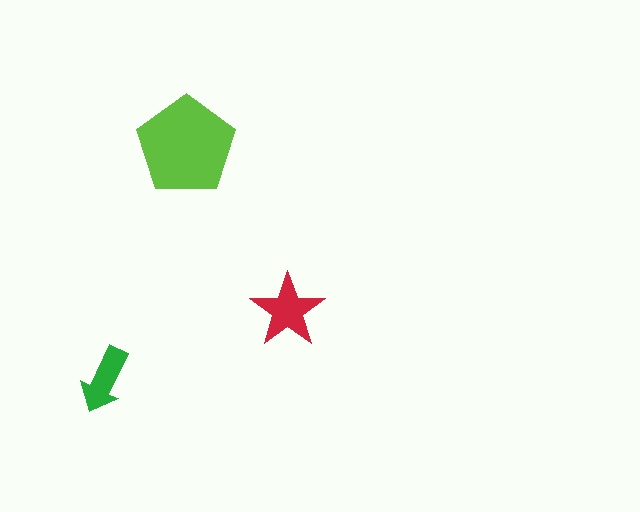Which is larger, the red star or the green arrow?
The red star.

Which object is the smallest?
The green arrow.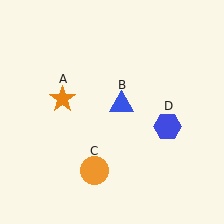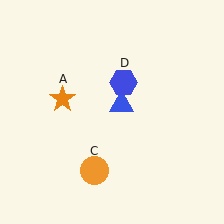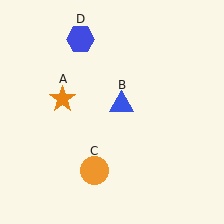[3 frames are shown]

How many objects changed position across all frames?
1 object changed position: blue hexagon (object D).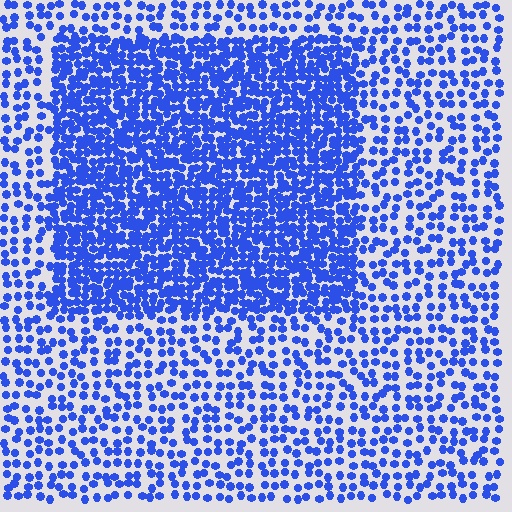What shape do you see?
I see a rectangle.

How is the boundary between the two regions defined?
The boundary is defined by a change in element density (approximately 2.2x ratio). All elements are the same color, size, and shape.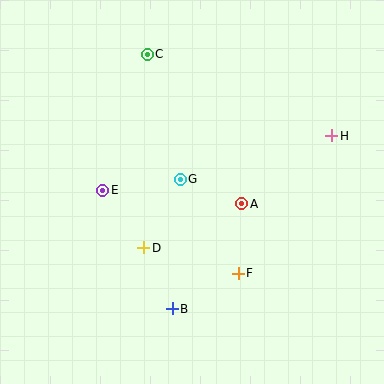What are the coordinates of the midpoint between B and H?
The midpoint between B and H is at (252, 222).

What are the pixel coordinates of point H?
Point H is at (332, 136).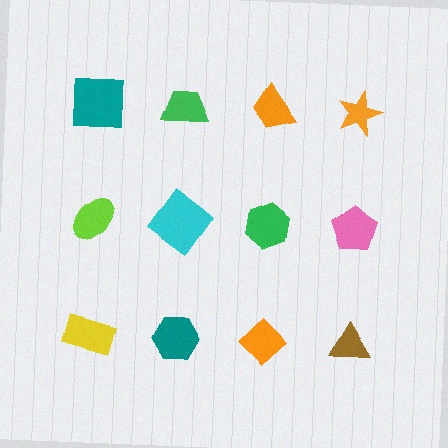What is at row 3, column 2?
A teal hexagon.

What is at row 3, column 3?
An orange diamond.